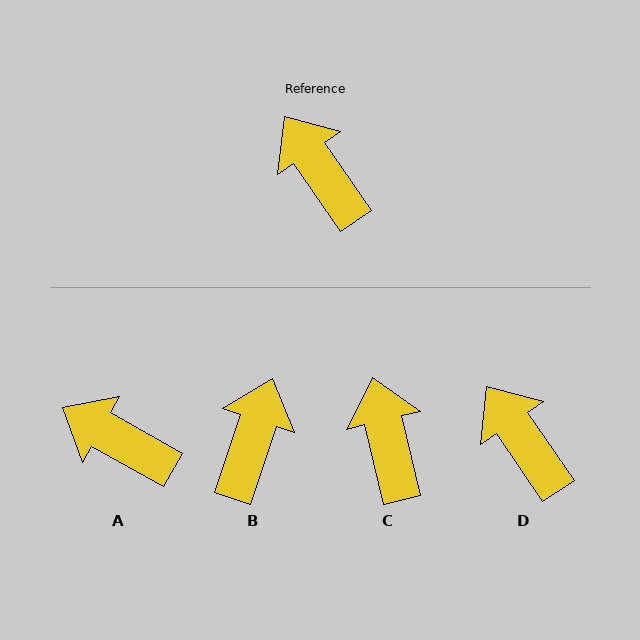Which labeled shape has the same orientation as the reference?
D.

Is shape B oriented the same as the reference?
No, it is off by about 53 degrees.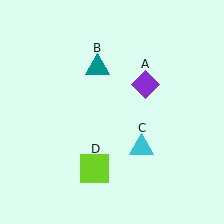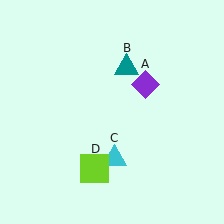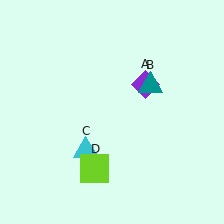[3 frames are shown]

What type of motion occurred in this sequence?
The teal triangle (object B), cyan triangle (object C) rotated clockwise around the center of the scene.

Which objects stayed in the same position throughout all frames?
Purple diamond (object A) and lime square (object D) remained stationary.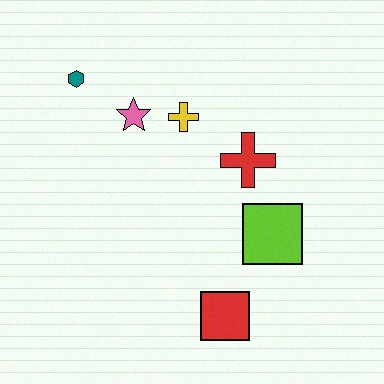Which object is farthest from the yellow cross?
The red square is farthest from the yellow cross.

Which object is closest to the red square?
The lime square is closest to the red square.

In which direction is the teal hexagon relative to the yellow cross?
The teal hexagon is to the left of the yellow cross.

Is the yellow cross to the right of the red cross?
No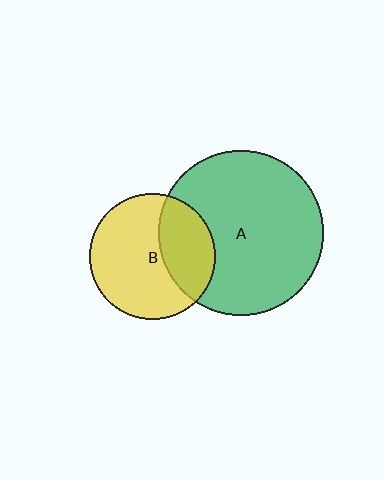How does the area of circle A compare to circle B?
Approximately 1.7 times.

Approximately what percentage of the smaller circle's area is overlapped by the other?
Approximately 35%.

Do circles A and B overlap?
Yes.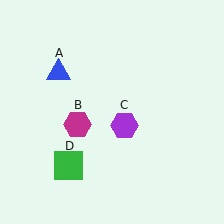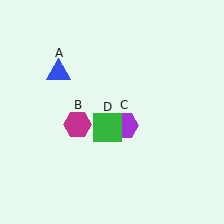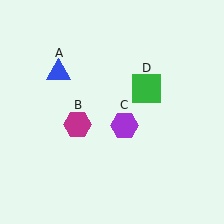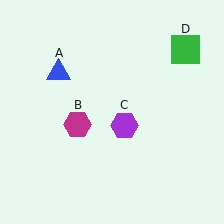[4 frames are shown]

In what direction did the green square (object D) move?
The green square (object D) moved up and to the right.